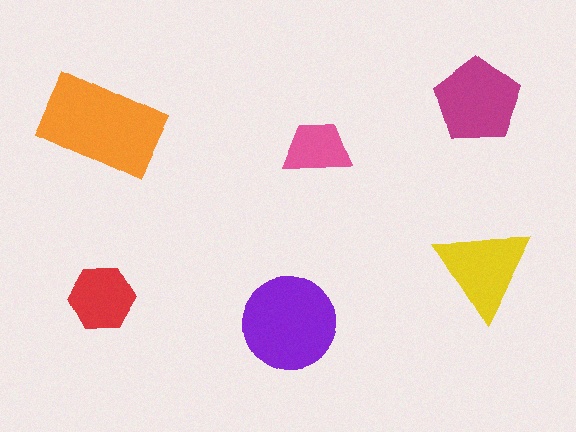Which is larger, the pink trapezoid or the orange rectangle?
The orange rectangle.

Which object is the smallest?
The pink trapezoid.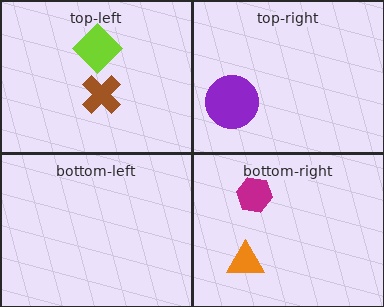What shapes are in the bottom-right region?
The orange triangle, the magenta hexagon.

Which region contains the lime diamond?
The top-left region.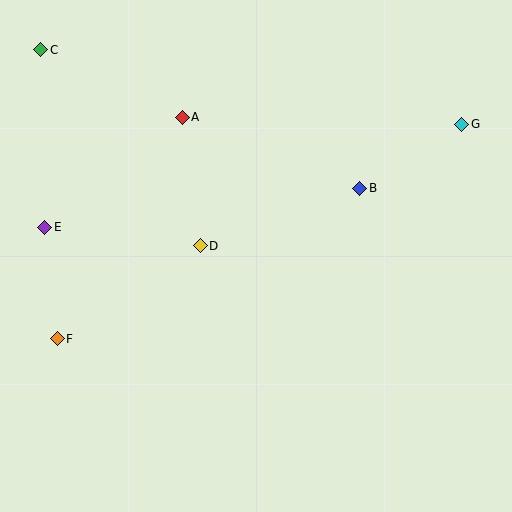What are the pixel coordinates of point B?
Point B is at (360, 188).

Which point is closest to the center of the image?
Point D at (200, 246) is closest to the center.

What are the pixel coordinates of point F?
Point F is at (57, 339).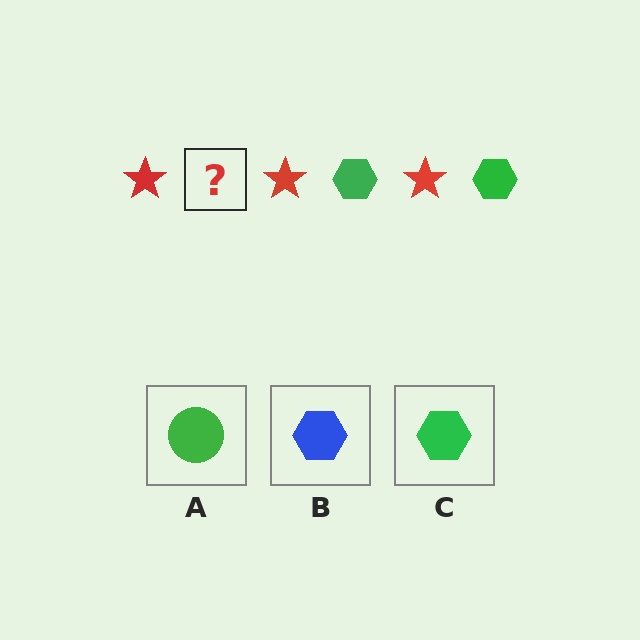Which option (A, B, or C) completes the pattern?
C.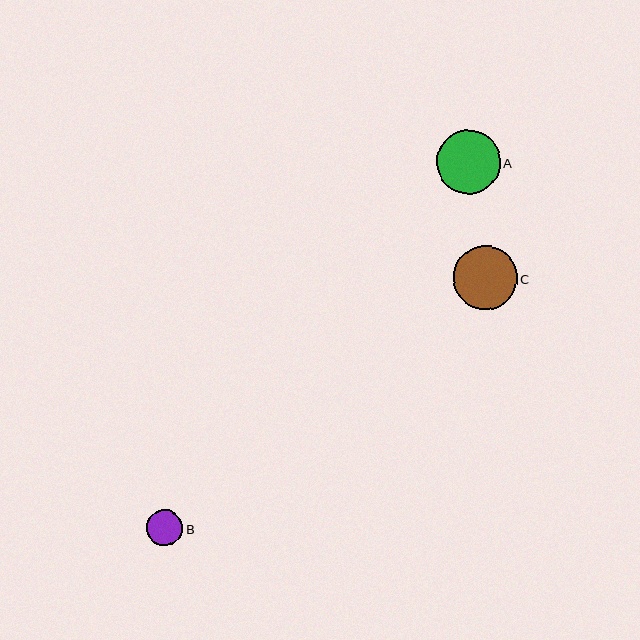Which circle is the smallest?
Circle B is the smallest with a size of approximately 36 pixels.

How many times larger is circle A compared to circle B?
Circle A is approximately 1.8 times the size of circle B.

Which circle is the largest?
Circle C is the largest with a size of approximately 64 pixels.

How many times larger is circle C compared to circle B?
Circle C is approximately 1.8 times the size of circle B.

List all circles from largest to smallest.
From largest to smallest: C, A, B.